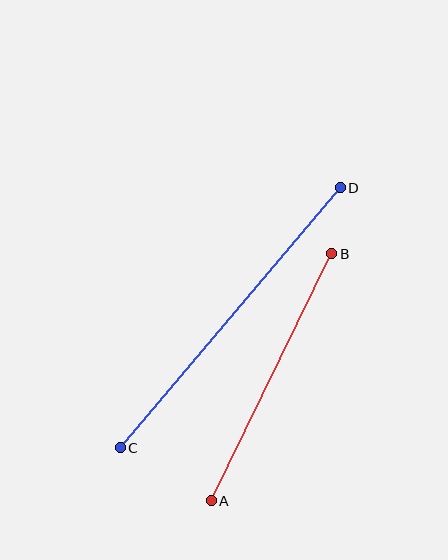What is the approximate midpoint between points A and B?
The midpoint is at approximately (272, 377) pixels.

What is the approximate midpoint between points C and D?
The midpoint is at approximately (230, 318) pixels.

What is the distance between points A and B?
The distance is approximately 275 pixels.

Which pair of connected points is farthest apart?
Points C and D are farthest apart.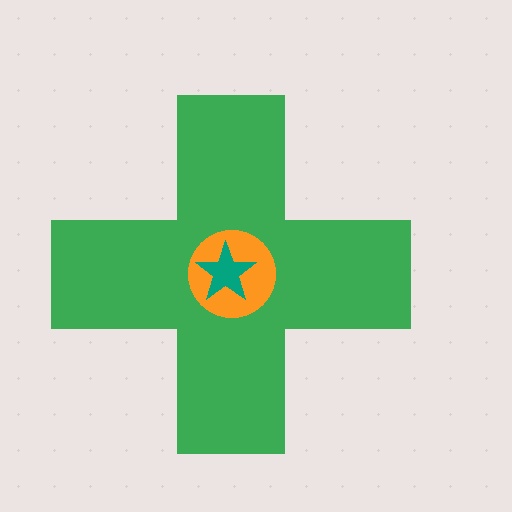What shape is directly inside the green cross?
The orange circle.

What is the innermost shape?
The teal star.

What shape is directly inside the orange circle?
The teal star.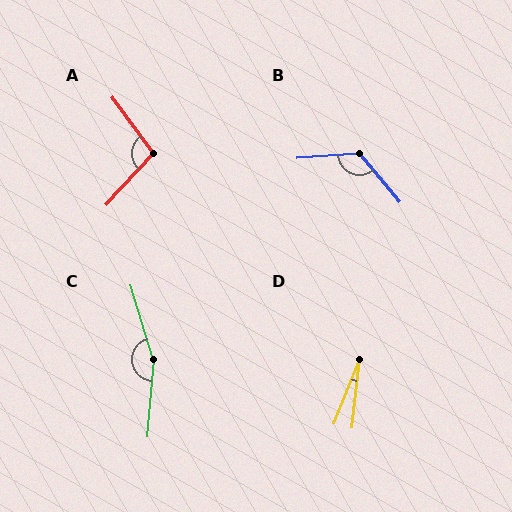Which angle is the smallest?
D, at approximately 15 degrees.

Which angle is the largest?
C, at approximately 159 degrees.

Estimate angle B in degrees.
Approximately 126 degrees.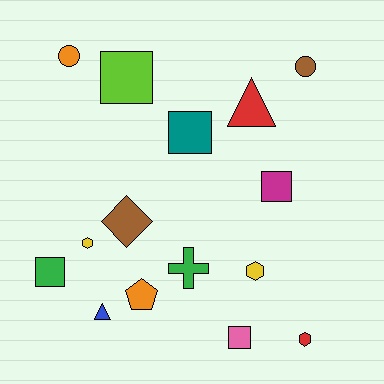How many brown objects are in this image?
There are 2 brown objects.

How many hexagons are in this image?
There are 3 hexagons.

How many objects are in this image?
There are 15 objects.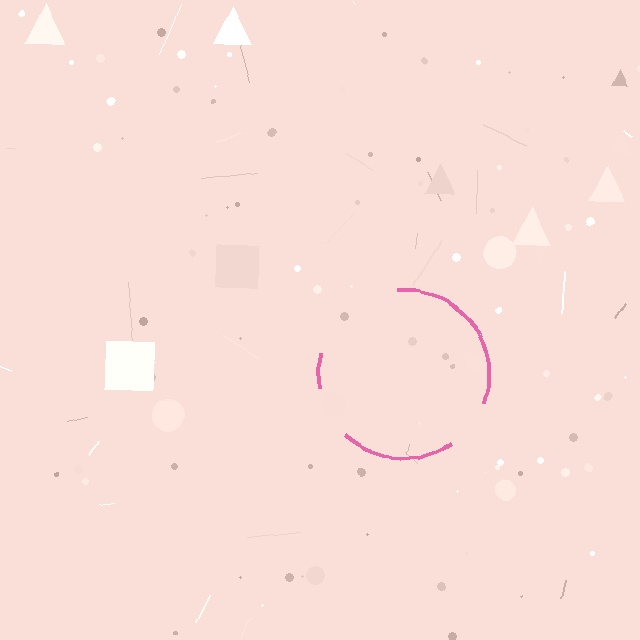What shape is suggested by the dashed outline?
The dashed outline suggests a circle.